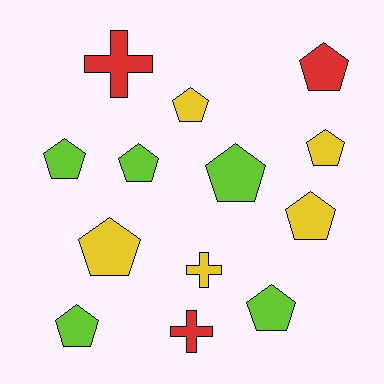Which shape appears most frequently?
Pentagon, with 10 objects.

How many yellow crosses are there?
There is 1 yellow cross.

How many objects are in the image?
There are 13 objects.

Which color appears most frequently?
Yellow, with 5 objects.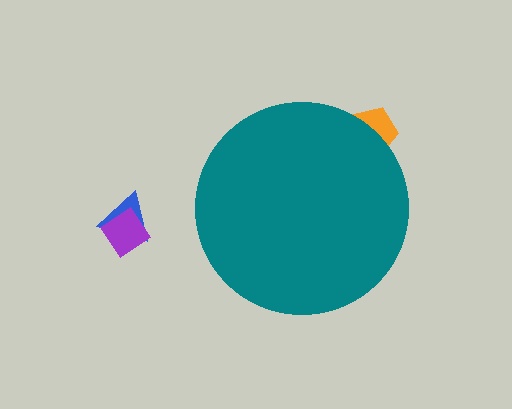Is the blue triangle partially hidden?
No, the blue triangle is fully visible.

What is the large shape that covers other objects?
A teal circle.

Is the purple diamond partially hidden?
No, the purple diamond is fully visible.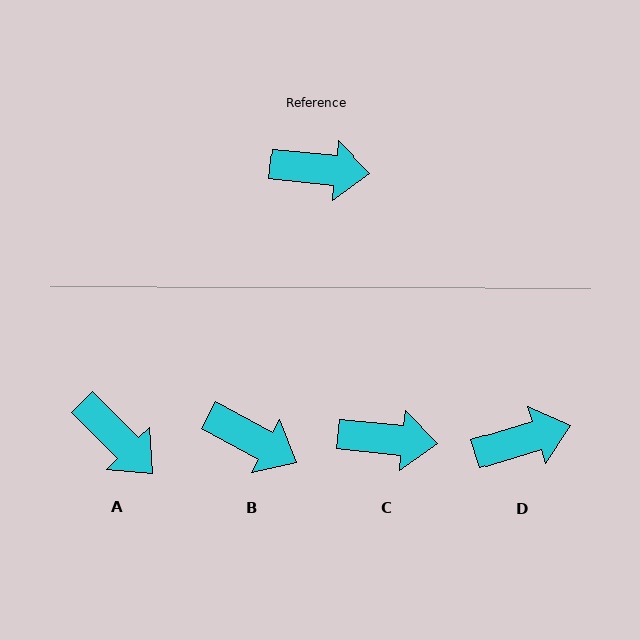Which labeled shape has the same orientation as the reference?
C.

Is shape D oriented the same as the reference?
No, it is off by about 23 degrees.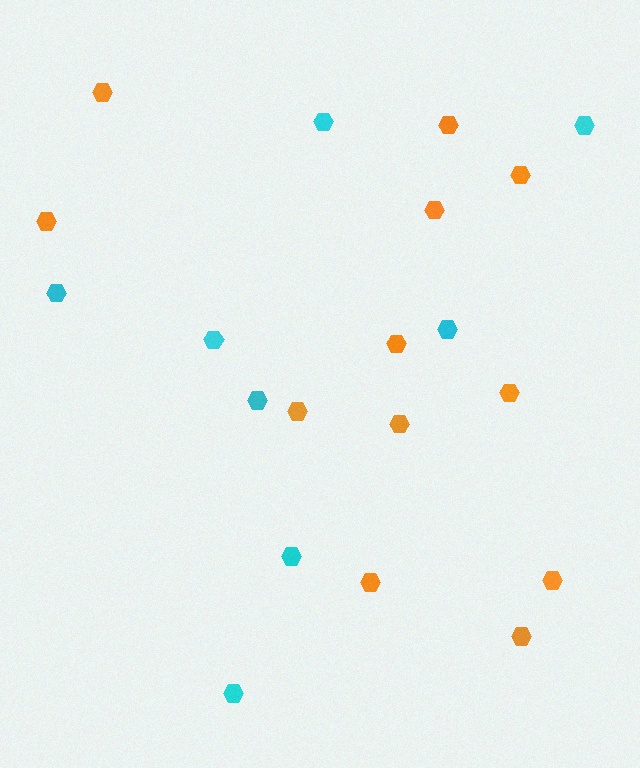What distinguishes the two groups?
There are 2 groups: one group of cyan hexagons (8) and one group of orange hexagons (12).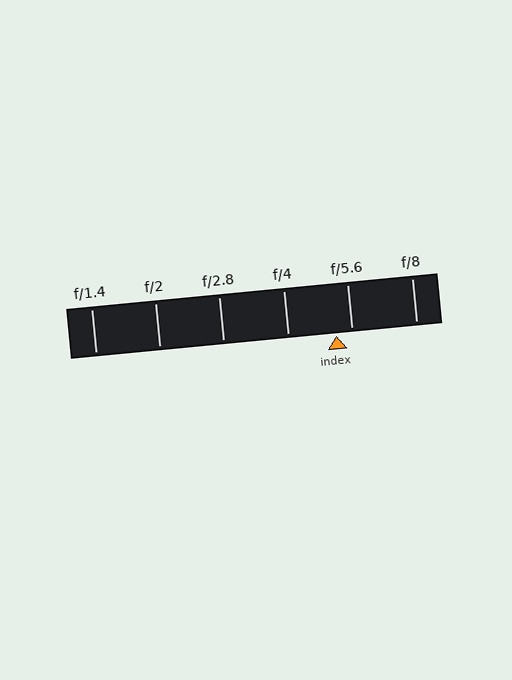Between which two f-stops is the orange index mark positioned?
The index mark is between f/4 and f/5.6.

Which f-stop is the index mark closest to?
The index mark is closest to f/5.6.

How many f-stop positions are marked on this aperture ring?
There are 6 f-stop positions marked.